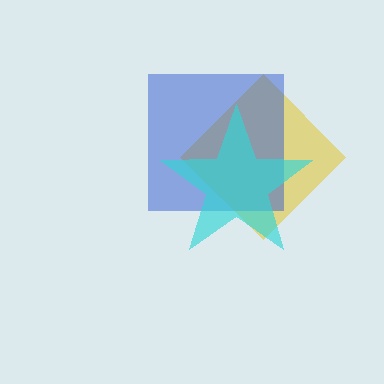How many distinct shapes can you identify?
There are 3 distinct shapes: a yellow diamond, a blue square, a cyan star.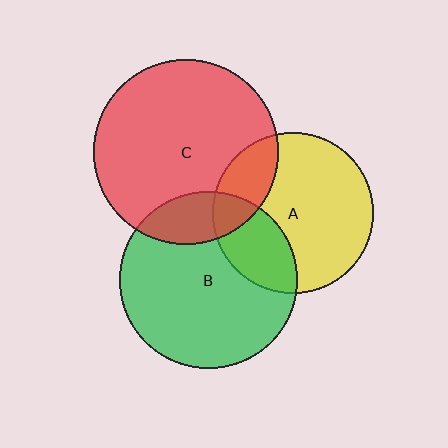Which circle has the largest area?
Circle C (red).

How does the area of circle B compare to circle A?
Approximately 1.2 times.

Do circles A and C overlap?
Yes.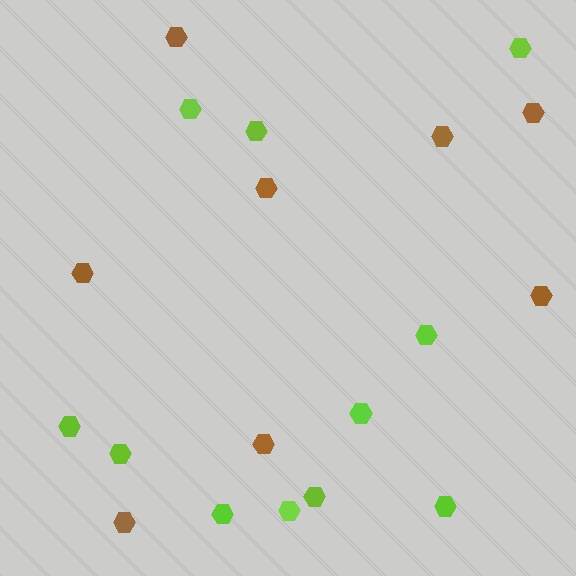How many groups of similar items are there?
There are 2 groups: one group of brown hexagons (8) and one group of lime hexagons (11).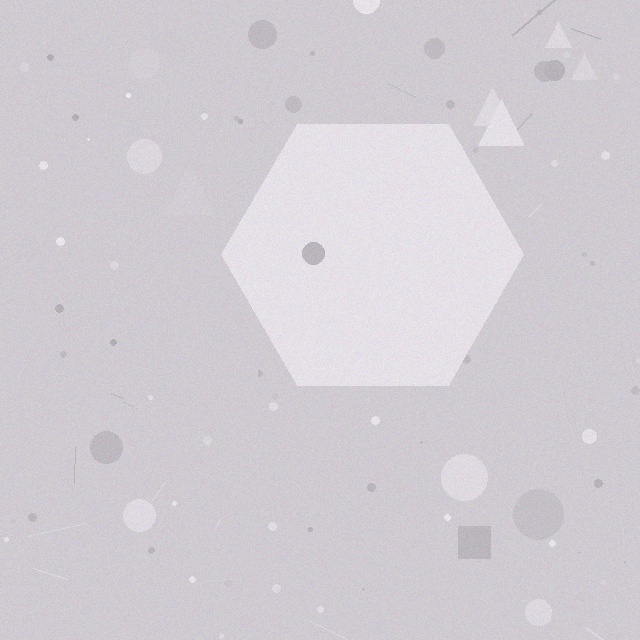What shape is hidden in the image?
A hexagon is hidden in the image.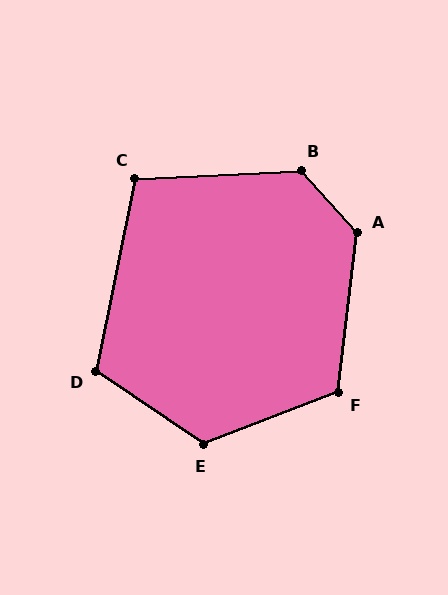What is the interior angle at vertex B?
Approximately 130 degrees (obtuse).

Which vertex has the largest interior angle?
A, at approximately 131 degrees.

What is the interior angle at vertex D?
Approximately 112 degrees (obtuse).